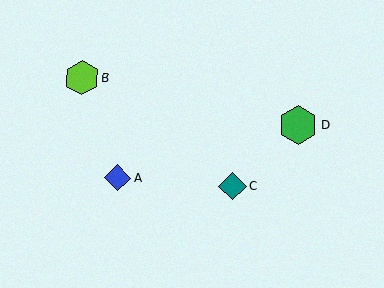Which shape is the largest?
The green hexagon (labeled D) is the largest.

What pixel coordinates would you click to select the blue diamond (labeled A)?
Click at (117, 178) to select the blue diamond A.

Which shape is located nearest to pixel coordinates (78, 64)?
The lime hexagon (labeled B) at (82, 78) is nearest to that location.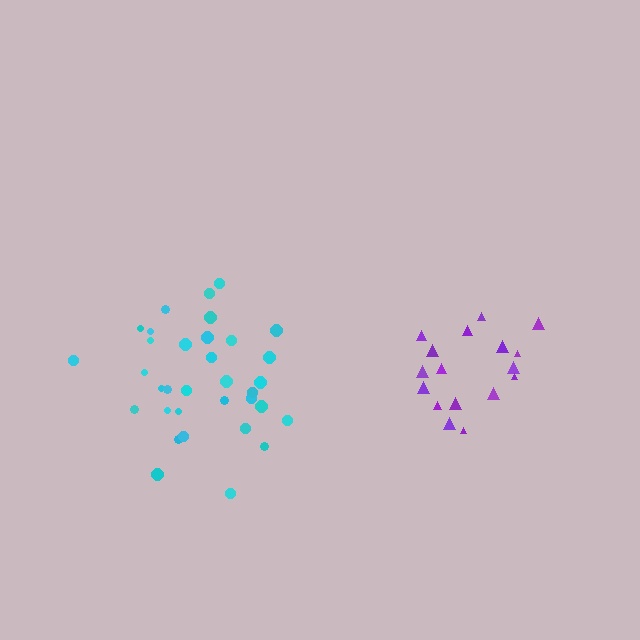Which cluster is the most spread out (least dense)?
Purple.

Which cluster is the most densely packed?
Cyan.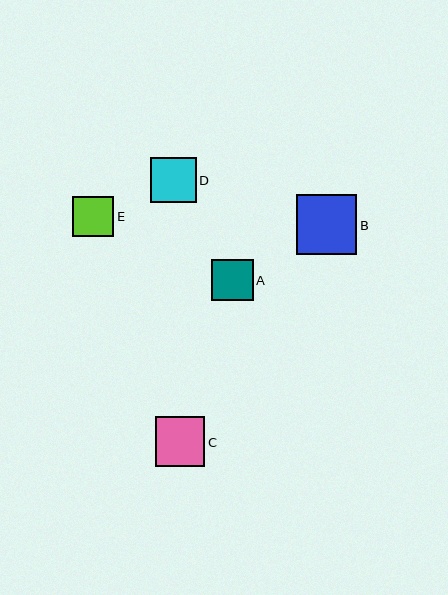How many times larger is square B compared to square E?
Square B is approximately 1.5 times the size of square E.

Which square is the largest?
Square B is the largest with a size of approximately 60 pixels.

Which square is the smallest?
Square E is the smallest with a size of approximately 41 pixels.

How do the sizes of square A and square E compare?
Square A and square E are approximately the same size.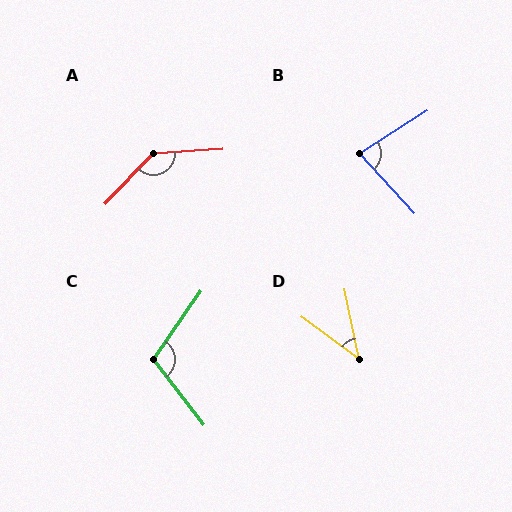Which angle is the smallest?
D, at approximately 42 degrees.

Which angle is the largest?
A, at approximately 137 degrees.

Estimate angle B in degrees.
Approximately 80 degrees.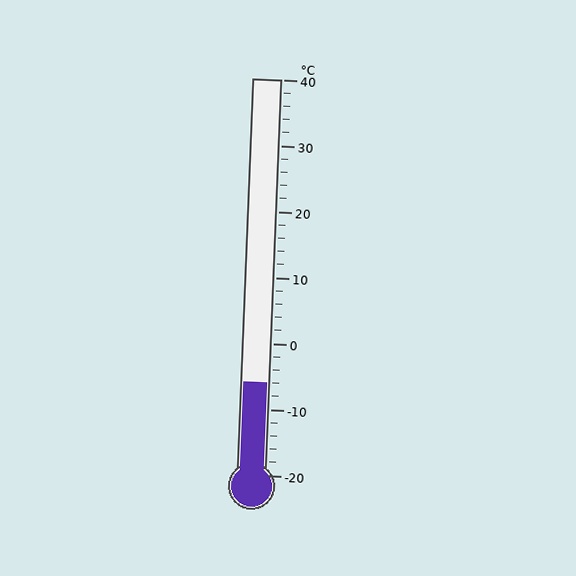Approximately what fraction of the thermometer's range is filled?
The thermometer is filled to approximately 25% of its range.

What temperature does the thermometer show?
The thermometer shows approximately -6°C.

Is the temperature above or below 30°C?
The temperature is below 30°C.